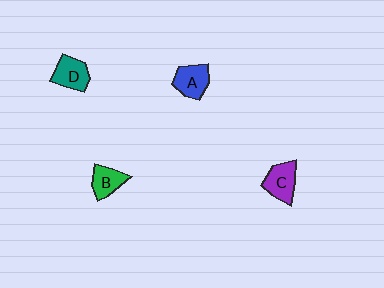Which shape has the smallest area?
Shape B (green).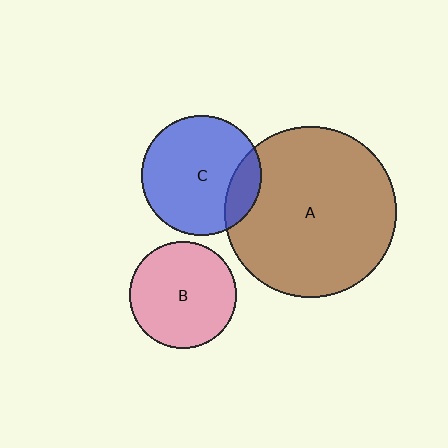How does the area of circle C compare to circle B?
Approximately 1.2 times.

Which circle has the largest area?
Circle A (brown).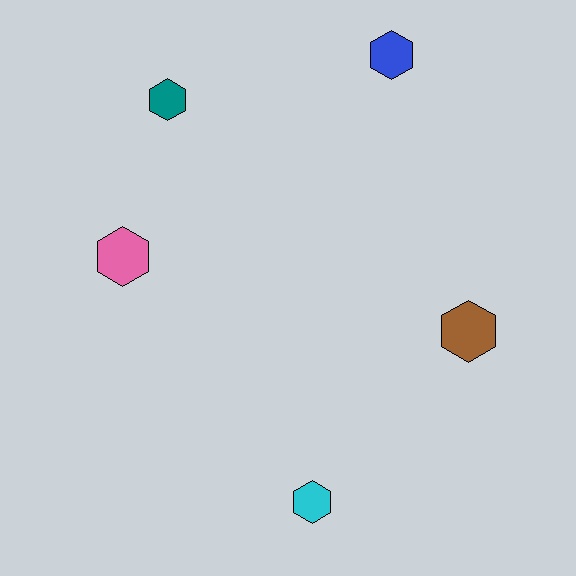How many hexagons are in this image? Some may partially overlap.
There are 5 hexagons.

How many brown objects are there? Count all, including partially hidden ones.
There is 1 brown object.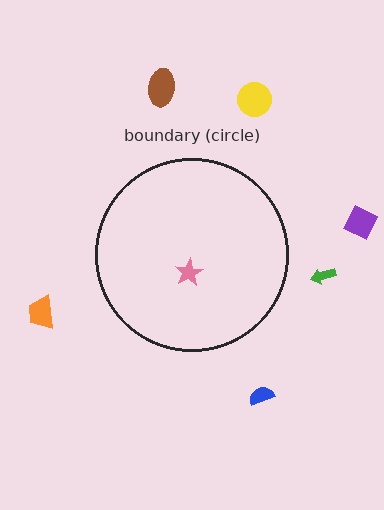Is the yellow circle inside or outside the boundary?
Outside.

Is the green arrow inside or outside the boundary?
Outside.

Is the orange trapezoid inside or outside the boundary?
Outside.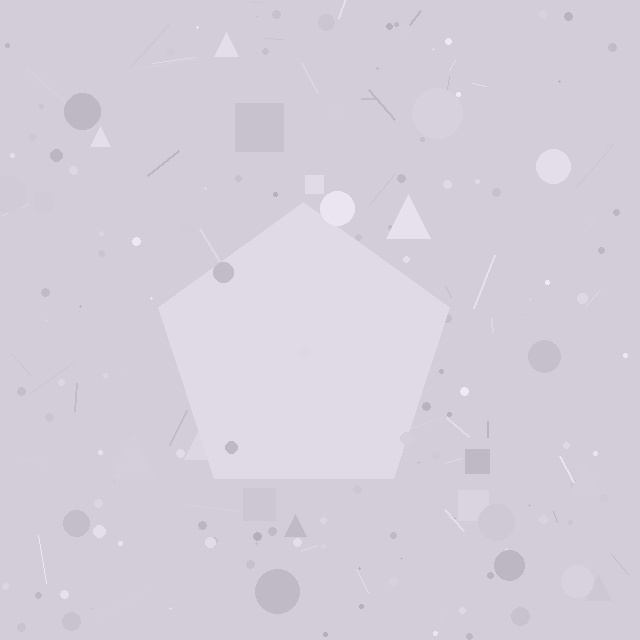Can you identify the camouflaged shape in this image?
The camouflaged shape is a pentagon.